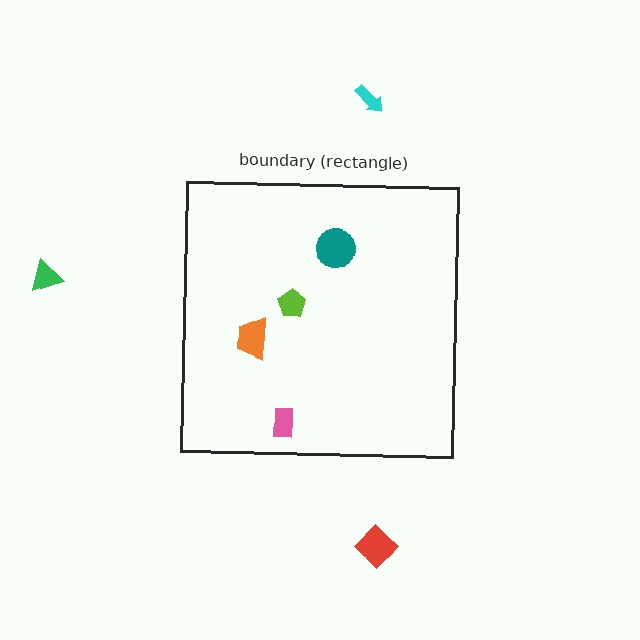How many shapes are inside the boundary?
4 inside, 3 outside.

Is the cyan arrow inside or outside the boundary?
Outside.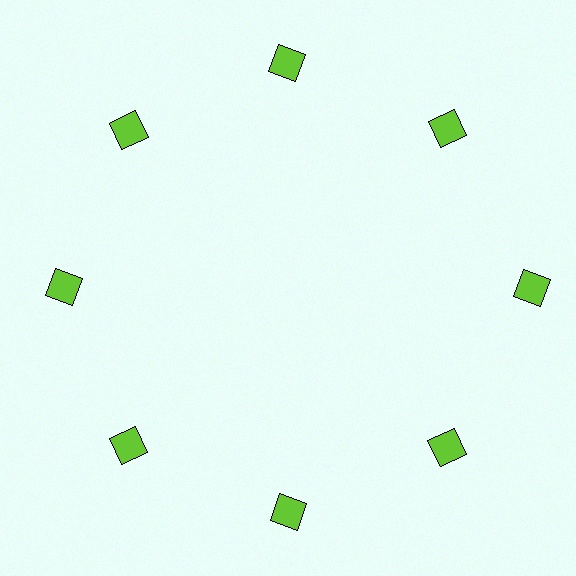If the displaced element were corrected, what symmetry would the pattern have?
It would have 8-fold rotational symmetry — the pattern would map onto itself every 45 degrees.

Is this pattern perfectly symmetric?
No. The 8 lime squares are arranged in a ring, but one element near the 3 o'clock position is pushed outward from the center, breaking the 8-fold rotational symmetry.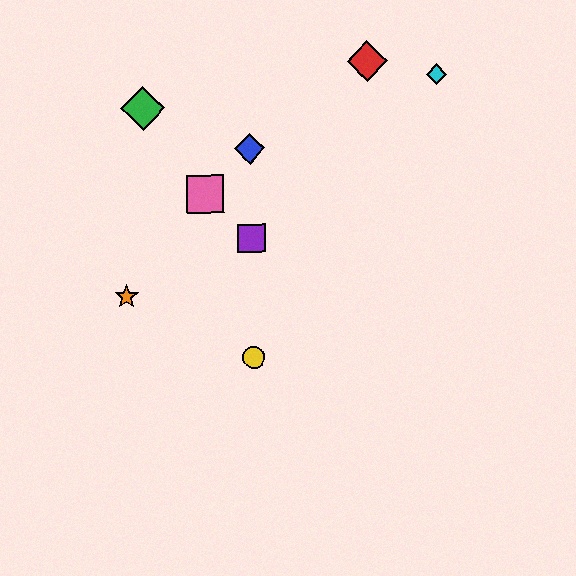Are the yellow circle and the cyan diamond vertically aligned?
No, the yellow circle is at x≈254 and the cyan diamond is at x≈436.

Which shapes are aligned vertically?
The blue diamond, the yellow circle, the purple square are aligned vertically.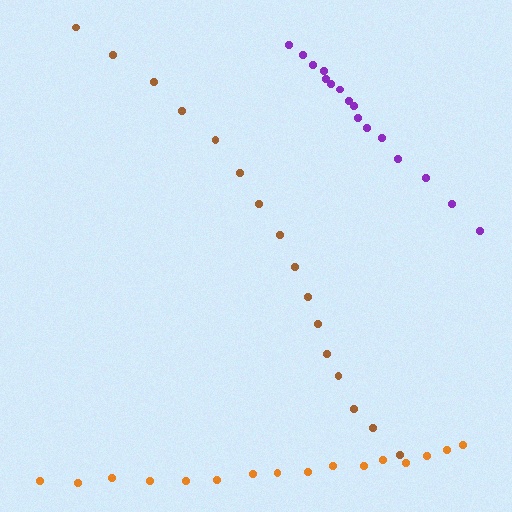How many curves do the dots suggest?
There are 3 distinct paths.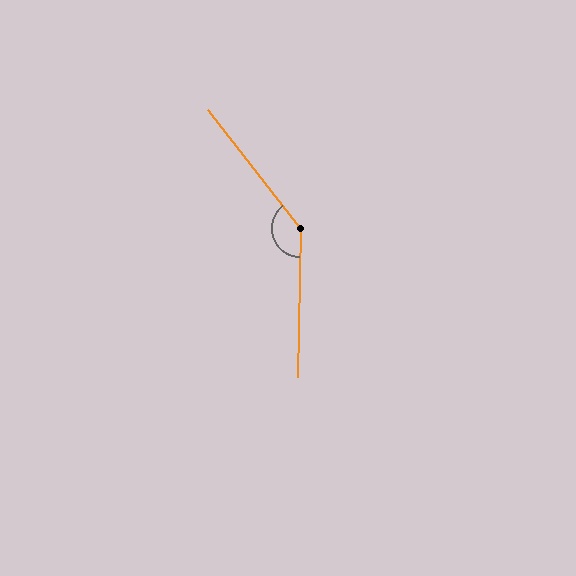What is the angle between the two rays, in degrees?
Approximately 141 degrees.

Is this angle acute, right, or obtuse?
It is obtuse.